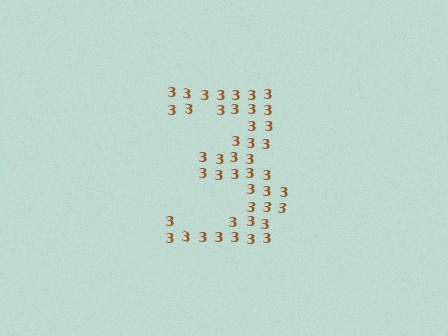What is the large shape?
The large shape is the digit 3.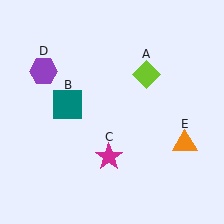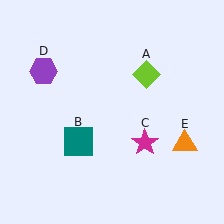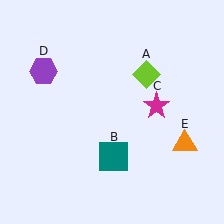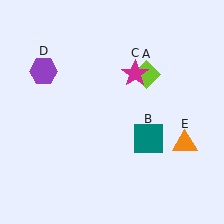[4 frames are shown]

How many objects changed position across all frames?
2 objects changed position: teal square (object B), magenta star (object C).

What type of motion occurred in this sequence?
The teal square (object B), magenta star (object C) rotated counterclockwise around the center of the scene.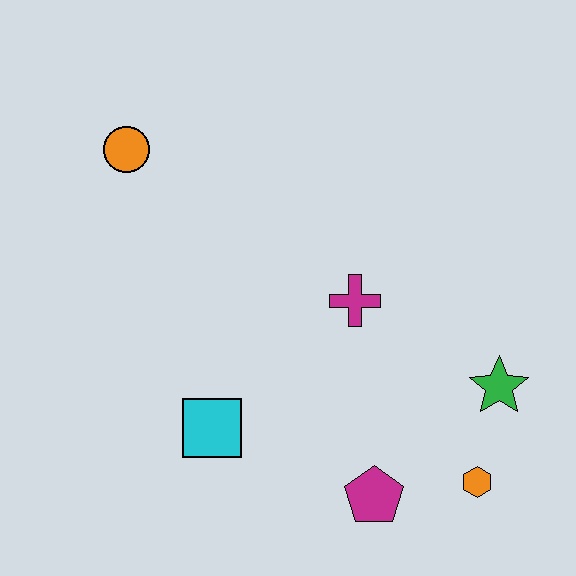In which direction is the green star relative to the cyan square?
The green star is to the right of the cyan square.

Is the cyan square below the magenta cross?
Yes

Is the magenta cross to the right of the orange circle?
Yes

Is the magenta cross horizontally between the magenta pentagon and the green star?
No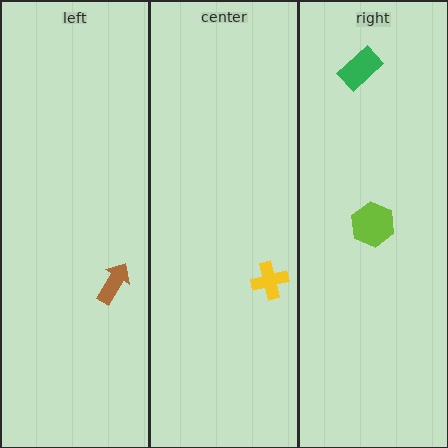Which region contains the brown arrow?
The left region.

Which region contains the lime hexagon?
The right region.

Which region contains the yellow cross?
The center region.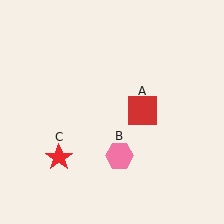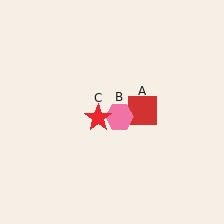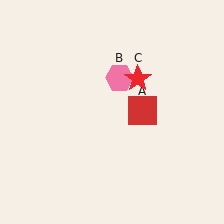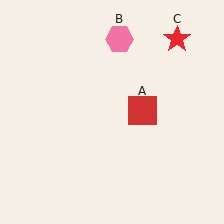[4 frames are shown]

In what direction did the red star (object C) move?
The red star (object C) moved up and to the right.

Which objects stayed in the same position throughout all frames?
Red square (object A) remained stationary.